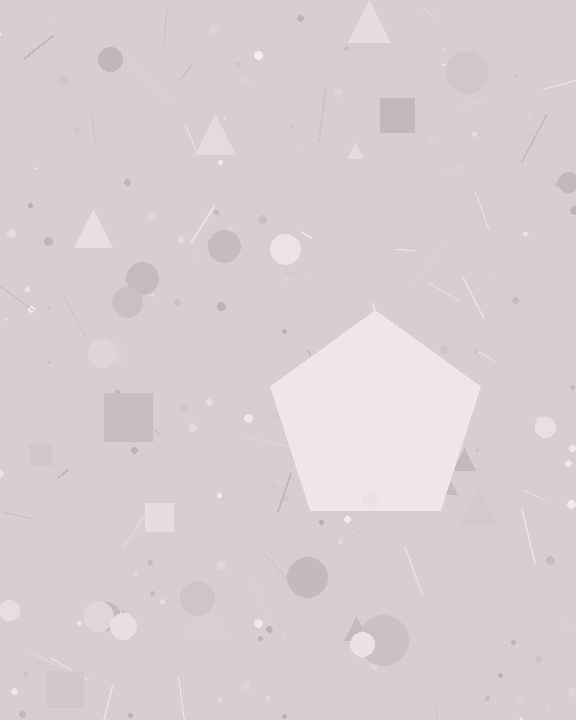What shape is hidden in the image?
A pentagon is hidden in the image.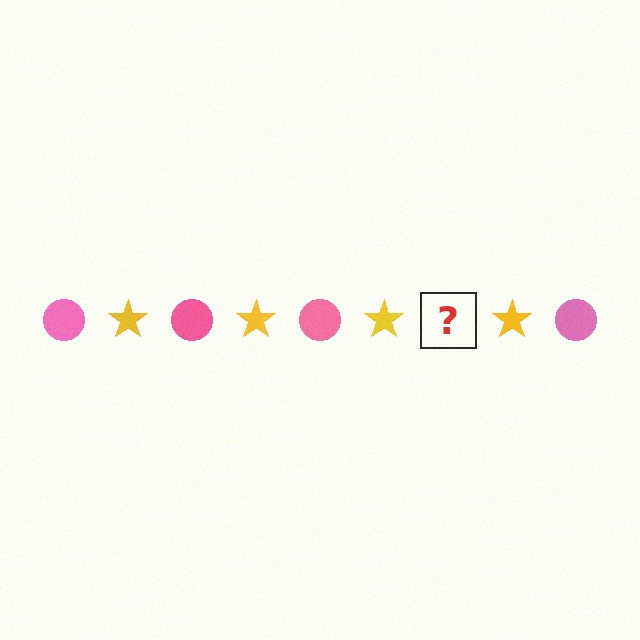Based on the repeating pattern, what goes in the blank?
The blank should be a pink circle.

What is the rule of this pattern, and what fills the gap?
The rule is that the pattern alternates between pink circle and yellow star. The gap should be filled with a pink circle.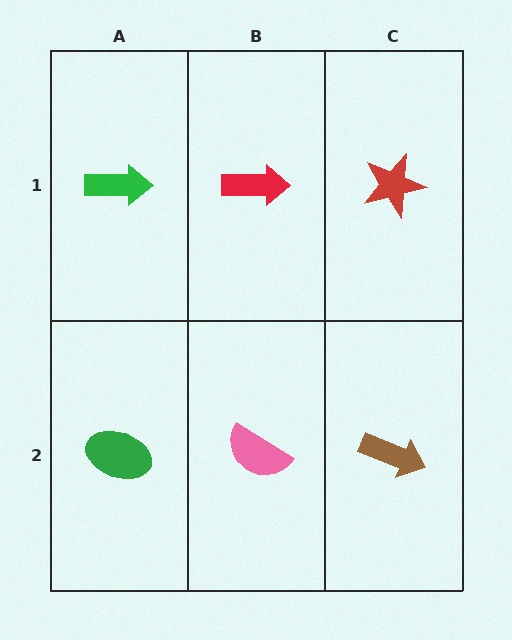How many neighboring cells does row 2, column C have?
2.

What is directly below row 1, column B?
A pink semicircle.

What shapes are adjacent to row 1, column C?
A brown arrow (row 2, column C), a red arrow (row 1, column B).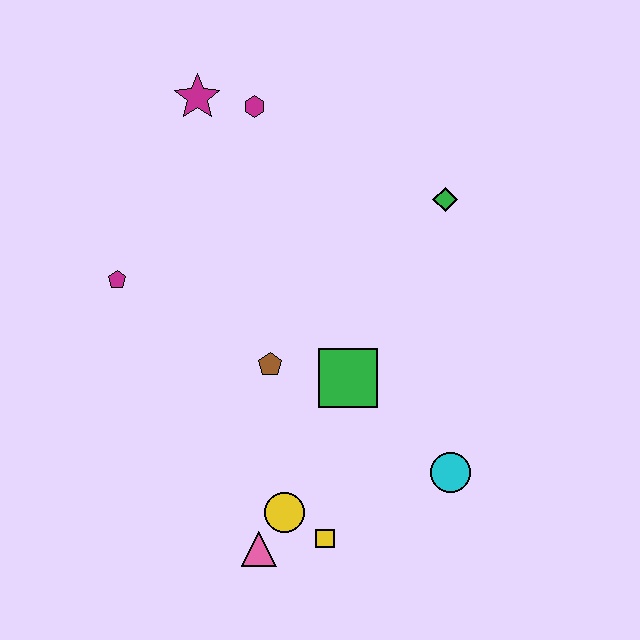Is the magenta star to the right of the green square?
No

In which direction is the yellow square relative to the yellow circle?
The yellow square is to the right of the yellow circle.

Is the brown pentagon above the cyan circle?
Yes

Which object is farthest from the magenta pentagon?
The cyan circle is farthest from the magenta pentagon.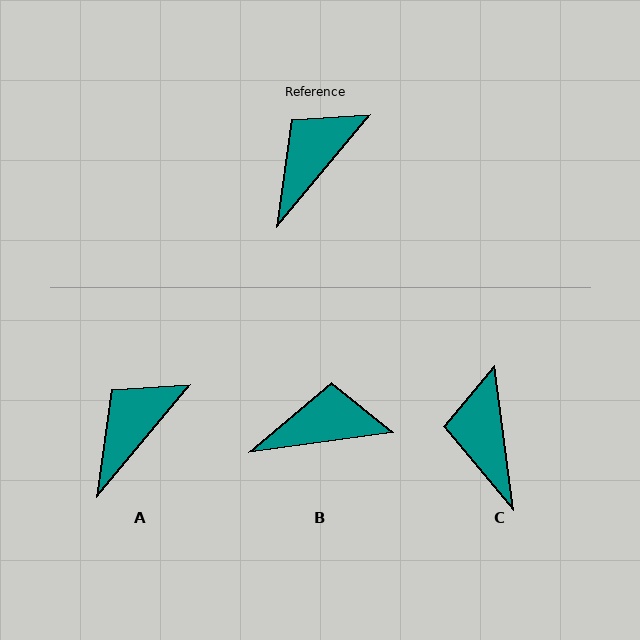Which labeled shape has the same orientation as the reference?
A.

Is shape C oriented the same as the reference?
No, it is off by about 47 degrees.